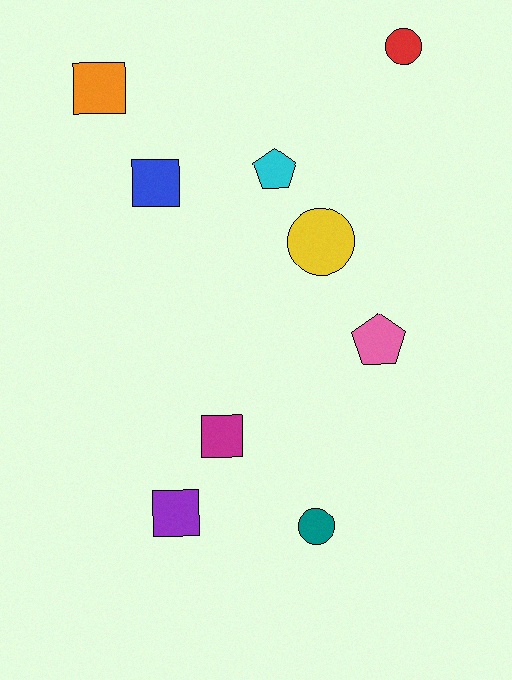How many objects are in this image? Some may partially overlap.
There are 9 objects.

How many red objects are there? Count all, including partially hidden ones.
There is 1 red object.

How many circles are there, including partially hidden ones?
There are 3 circles.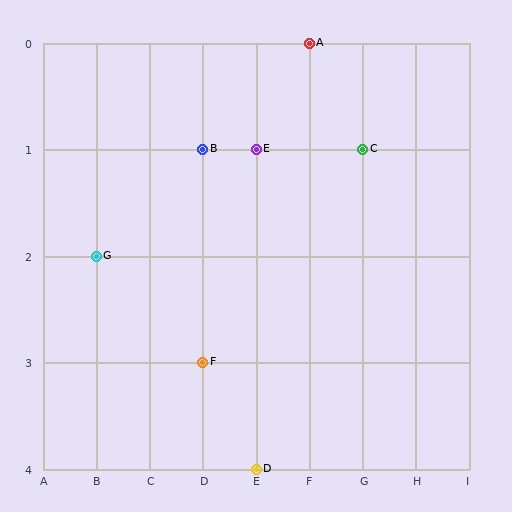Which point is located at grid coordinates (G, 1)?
Point C is at (G, 1).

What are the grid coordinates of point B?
Point B is at grid coordinates (D, 1).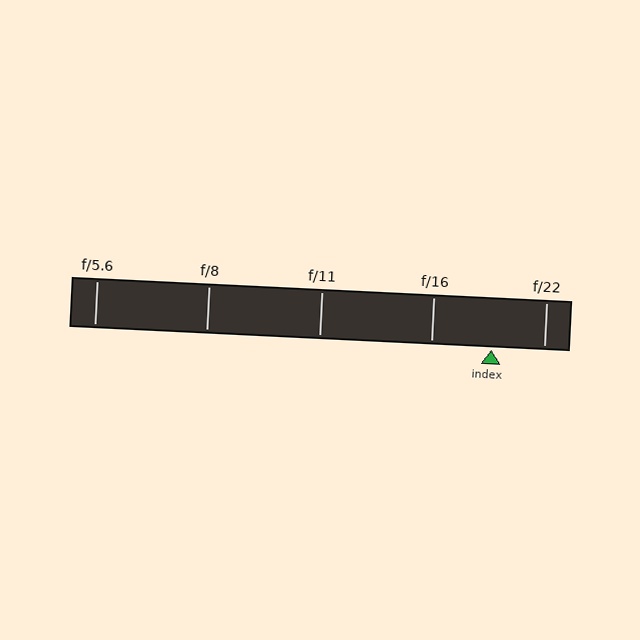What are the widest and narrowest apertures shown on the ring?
The widest aperture shown is f/5.6 and the narrowest is f/22.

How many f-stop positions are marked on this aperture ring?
There are 5 f-stop positions marked.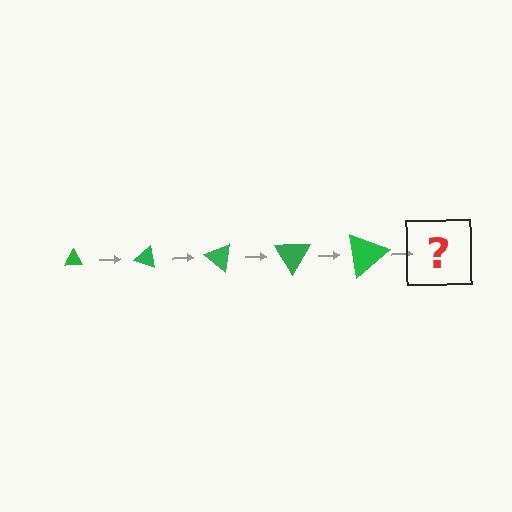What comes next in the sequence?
The next element should be a triangle, larger than the previous one and rotated 100 degrees from the start.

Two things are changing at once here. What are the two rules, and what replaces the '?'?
The two rules are that the triangle grows larger each step and it rotates 20 degrees each step. The '?' should be a triangle, larger than the previous one and rotated 100 degrees from the start.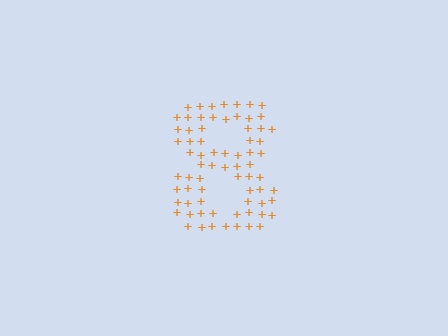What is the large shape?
The large shape is the digit 8.